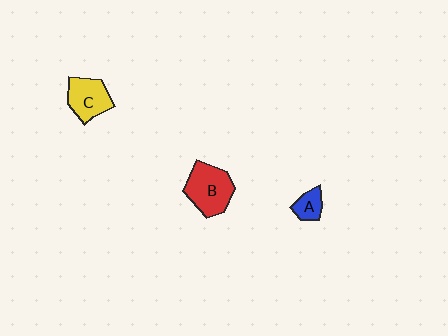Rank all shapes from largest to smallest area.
From largest to smallest: B (red), C (yellow), A (blue).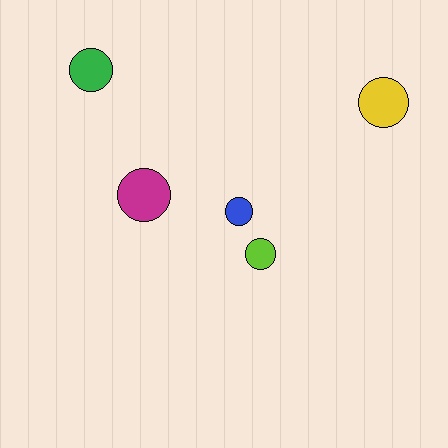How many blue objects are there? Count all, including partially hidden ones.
There is 1 blue object.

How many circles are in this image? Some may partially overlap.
There are 5 circles.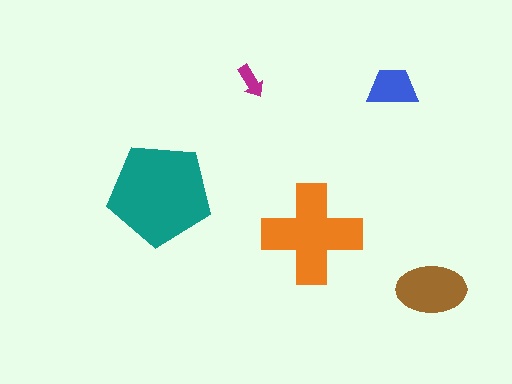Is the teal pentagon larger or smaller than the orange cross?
Larger.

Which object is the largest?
The teal pentagon.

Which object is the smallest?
The magenta arrow.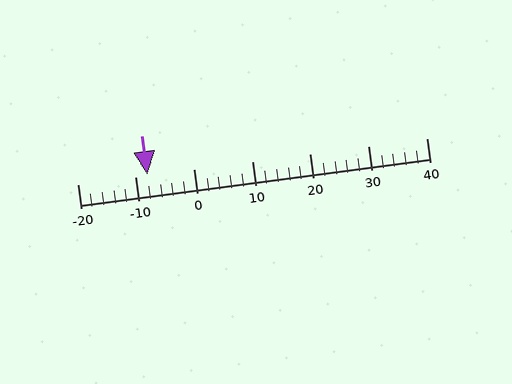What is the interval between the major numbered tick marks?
The major tick marks are spaced 10 units apart.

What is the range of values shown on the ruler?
The ruler shows values from -20 to 40.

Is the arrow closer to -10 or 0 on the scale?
The arrow is closer to -10.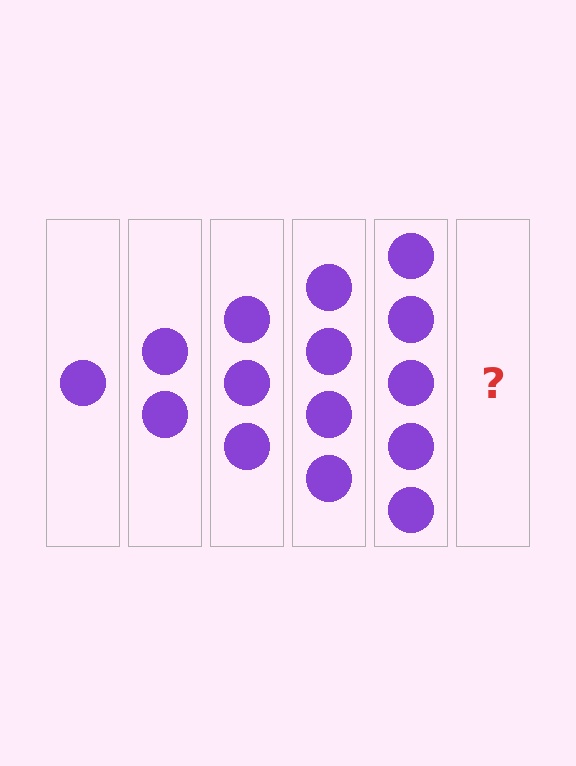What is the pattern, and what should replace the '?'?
The pattern is that each step adds one more circle. The '?' should be 6 circles.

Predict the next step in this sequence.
The next step is 6 circles.